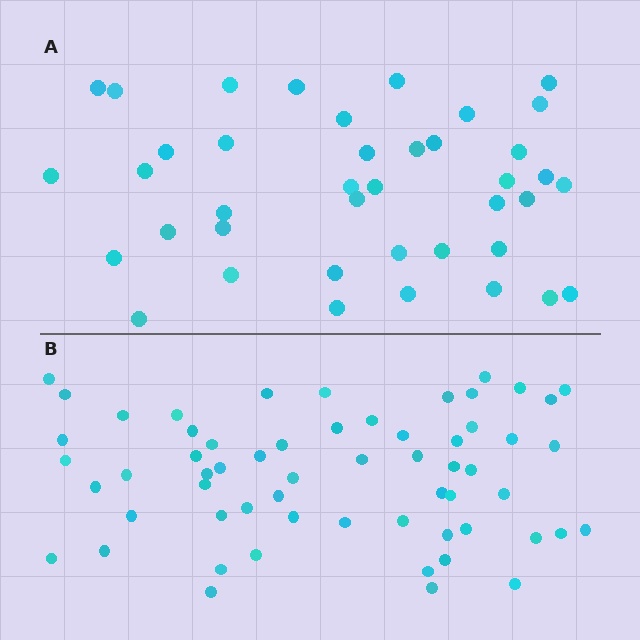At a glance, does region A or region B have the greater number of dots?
Region B (the bottom region) has more dots.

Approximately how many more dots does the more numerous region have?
Region B has approximately 20 more dots than region A.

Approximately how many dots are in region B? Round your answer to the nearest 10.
About 60 dots.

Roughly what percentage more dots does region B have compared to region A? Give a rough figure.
About 50% more.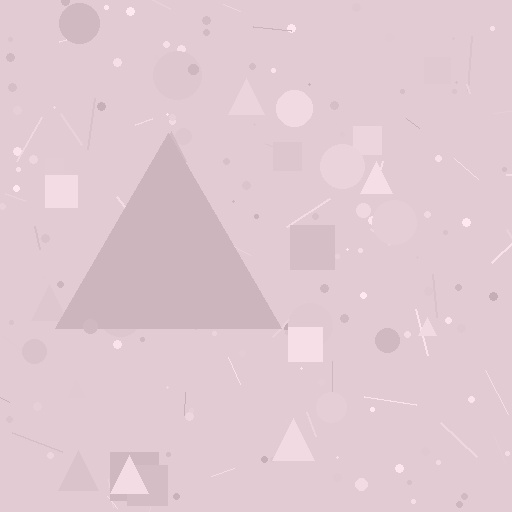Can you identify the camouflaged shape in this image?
The camouflaged shape is a triangle.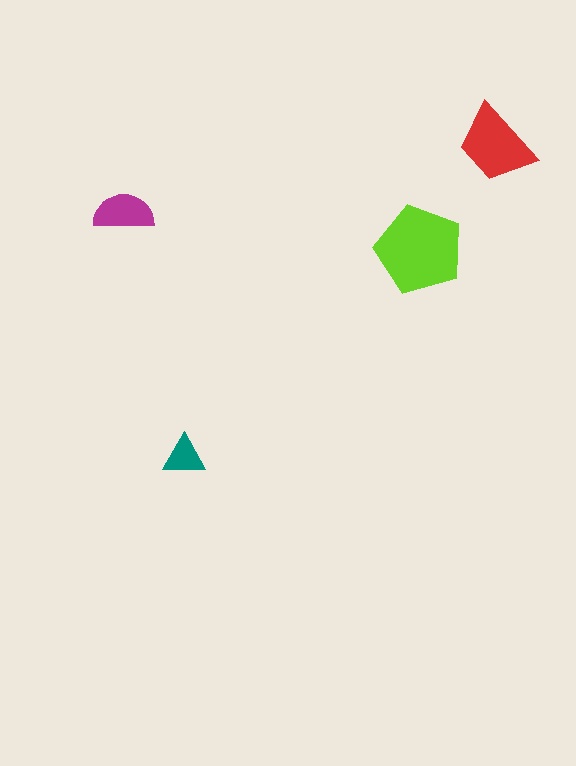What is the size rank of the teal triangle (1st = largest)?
4th.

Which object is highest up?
The red trapezoid is topmost.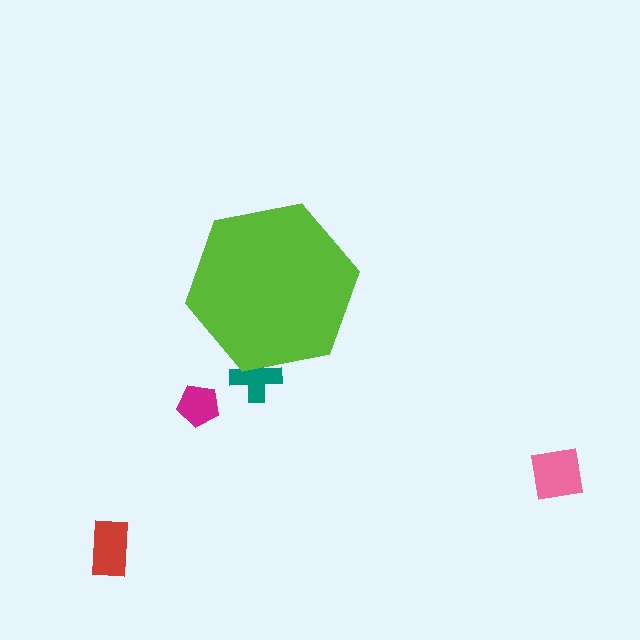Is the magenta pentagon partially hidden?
No, the magenta pentagon is fully visible.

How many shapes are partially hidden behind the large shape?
1 shape is partially hidden.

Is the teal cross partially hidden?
Yes, the teal cross is partially hidden behind the lime hexagon.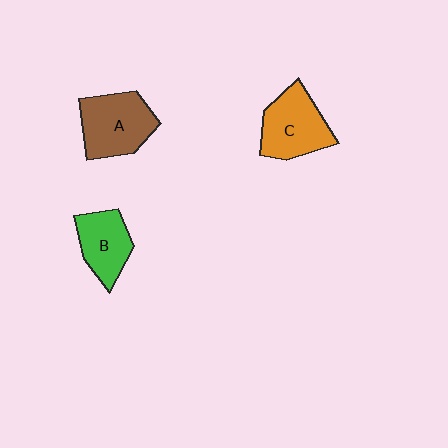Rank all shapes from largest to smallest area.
From largest to smallest: A (brown), C (orange), B (green).